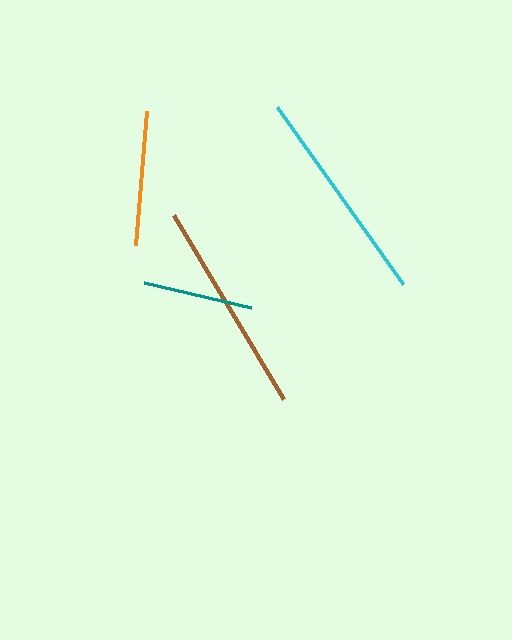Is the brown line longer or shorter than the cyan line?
The cyan line is longer than the brown line.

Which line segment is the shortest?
The teal line is the shortest at approximately 109 pixels.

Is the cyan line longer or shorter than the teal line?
The cyan line is longer than the teal line.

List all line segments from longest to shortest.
From longest to shortest: cyan, brown, orange, teal.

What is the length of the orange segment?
The orange segment is approximately 135 pixels long.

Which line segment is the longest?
The cyan line is the longest at approximately 217 pixels.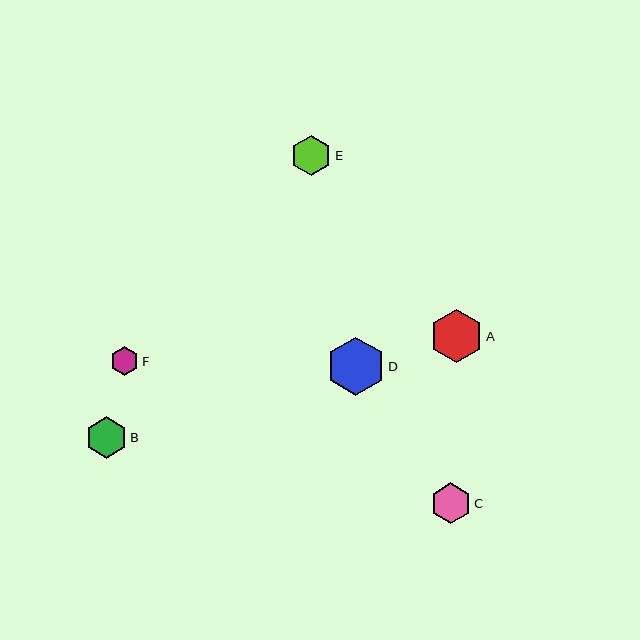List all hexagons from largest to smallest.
From largest to smallest: D, A, B, C, E, F.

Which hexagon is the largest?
Hexagon D is the largest with a size of approximately 58 pixels.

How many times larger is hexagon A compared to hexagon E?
Hexagon A is approximately 1.3 times the size of hexagon E.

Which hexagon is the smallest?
Hexagon F is the smallest with a size of approximately 28 pixels.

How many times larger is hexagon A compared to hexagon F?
Hexagon A is approximately 1.9 times the size of hexagon F.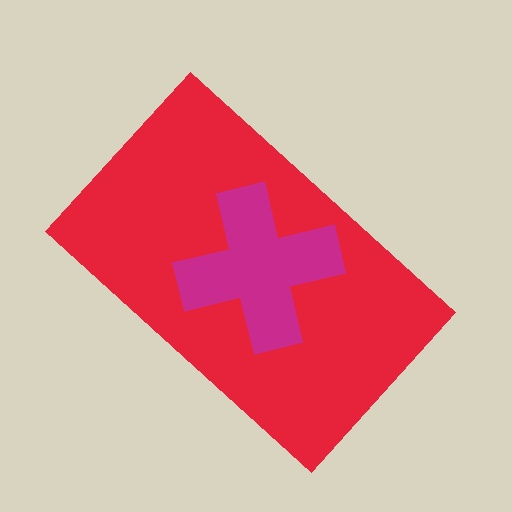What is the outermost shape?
The red rectangle.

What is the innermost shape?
The magenta cross.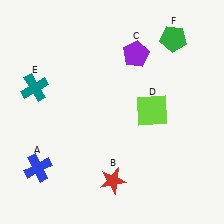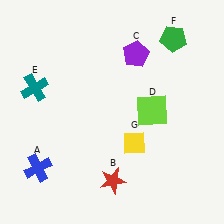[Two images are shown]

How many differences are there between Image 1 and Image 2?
There is 1 difference between the two images.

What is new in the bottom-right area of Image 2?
A yellow diamond (G) was added in the bottom-right area of Image 2.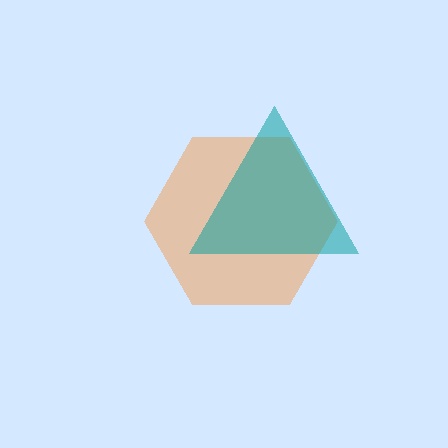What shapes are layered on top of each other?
The layered shapes are: an orange hexagon, a teal triangle.